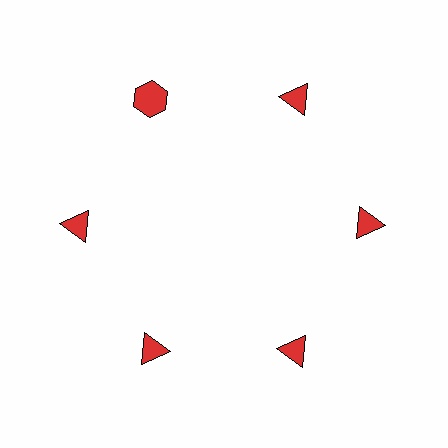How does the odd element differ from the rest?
It has a different shape: hexagon instead of triangle.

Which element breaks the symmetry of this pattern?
The red hexagon at roughly the 11 o'clock position breaks the symmetry. All other shapes are red triangles.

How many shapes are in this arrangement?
There are 6 shapes arranged in a ring pattern.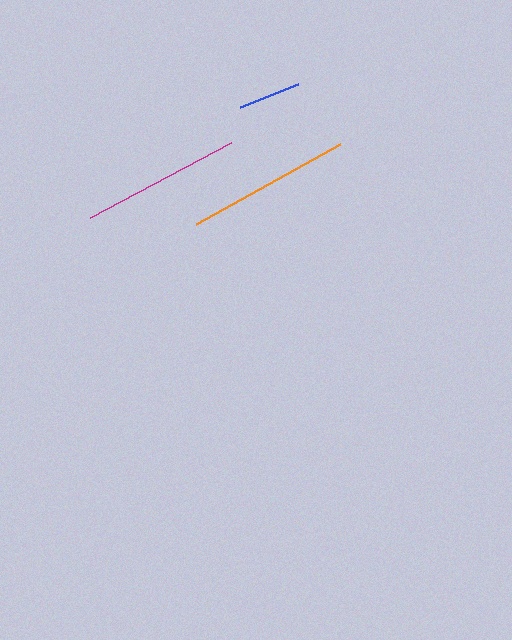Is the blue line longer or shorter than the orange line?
The orange line is longer than the blue line.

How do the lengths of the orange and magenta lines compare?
The orange and magenta lines are approximately the same length.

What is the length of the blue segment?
The blue segment is approximately 62 pixels long.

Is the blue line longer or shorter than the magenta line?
The magenta line is longer than the blue line.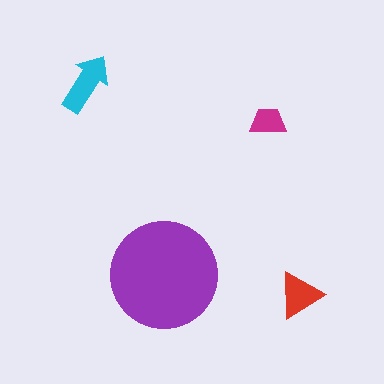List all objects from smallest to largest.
The magenta trapezoid, the red triangle, the cyan arrow, the purple circle.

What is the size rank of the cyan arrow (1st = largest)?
2nd.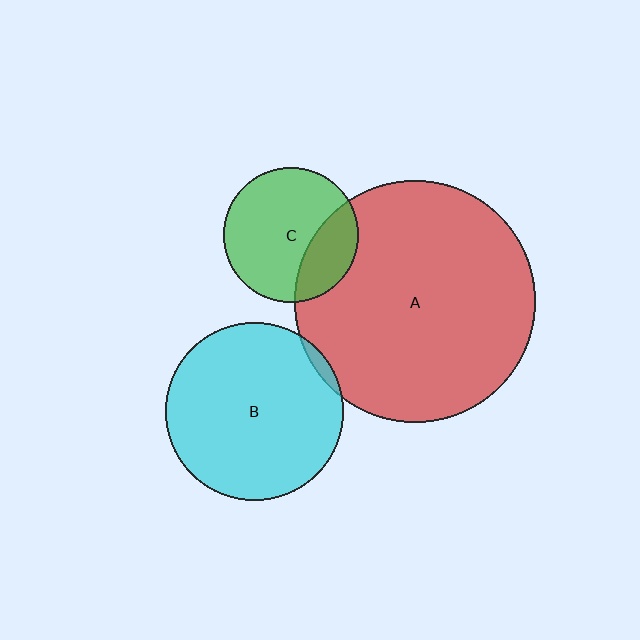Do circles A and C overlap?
Yes.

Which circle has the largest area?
Circle A (red).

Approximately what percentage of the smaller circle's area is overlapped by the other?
Approximately 25%.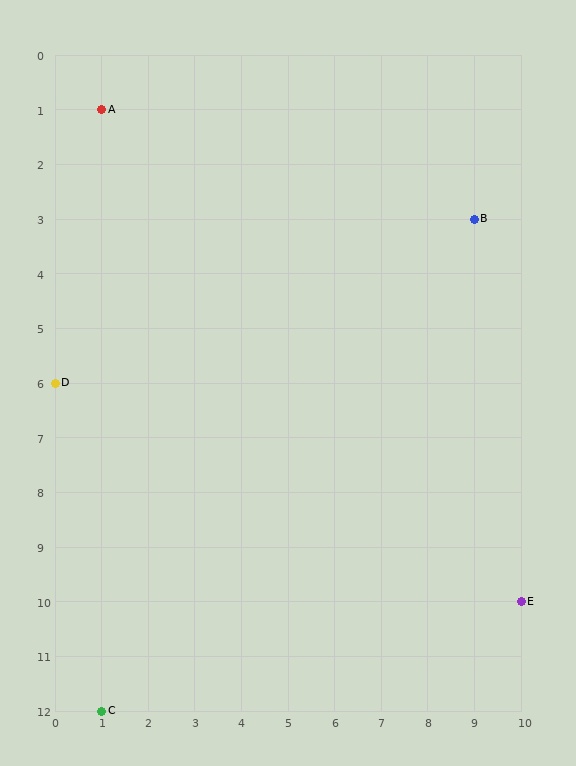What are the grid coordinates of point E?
Point E is at grid coordinates (10, 10).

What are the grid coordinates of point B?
Point B is at grid coordinates (9, 3).